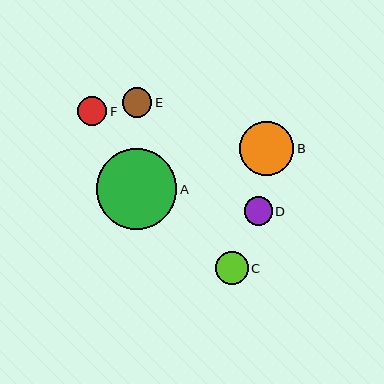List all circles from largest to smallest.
From largest to smallest: A, B, C, E, F, D.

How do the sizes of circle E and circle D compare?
Circle E and circle D are approximately the same size.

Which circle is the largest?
Circle A is the largest with a size of approximately 81 pixels.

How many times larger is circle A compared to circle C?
Circle A is approximately 2.5 times the size of circle C.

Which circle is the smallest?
Circle D is the smallest with a size of approximately 28 pixels.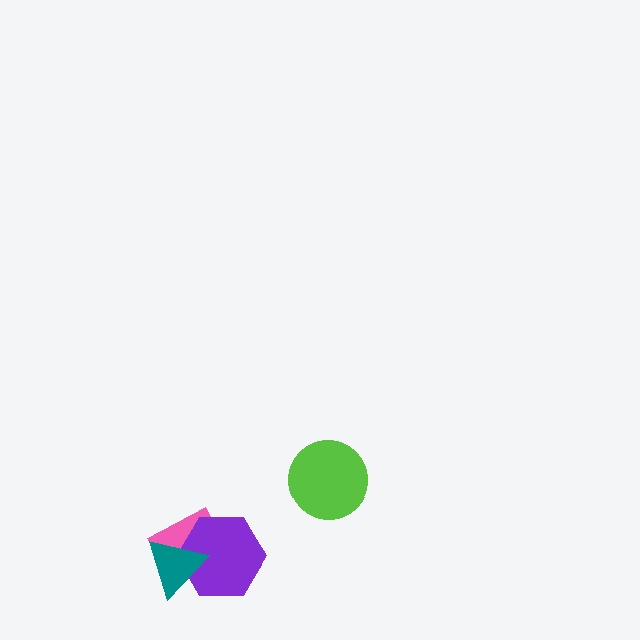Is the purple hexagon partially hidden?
Yes, it is partially covered by another shape.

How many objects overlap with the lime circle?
0 objects overlap with the lime circle.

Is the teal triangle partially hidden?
No, no other shape covers it.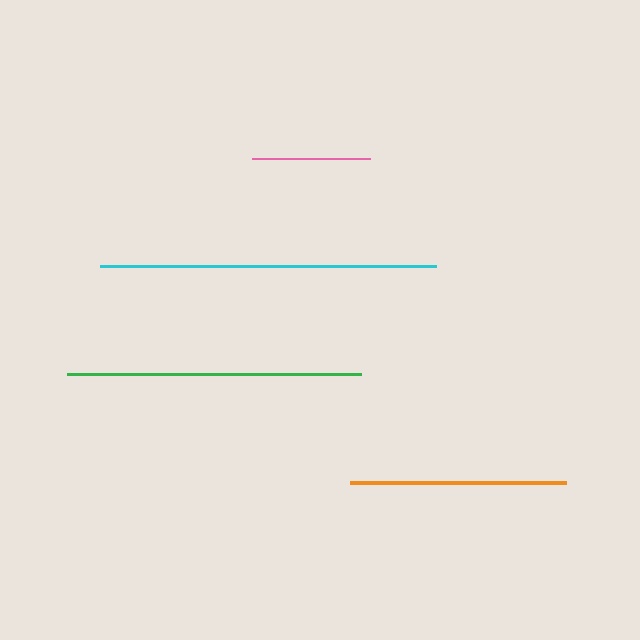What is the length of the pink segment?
The pink segment is approximately 118 pixels long.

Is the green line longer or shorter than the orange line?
The green line is longer than the orange line.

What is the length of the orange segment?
The orange segment is approximately 216 pixels long.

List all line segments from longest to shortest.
From longest to shortest: cyan, green, orange, pink.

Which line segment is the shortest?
The pink line is the shortest at approximately 118 pixels.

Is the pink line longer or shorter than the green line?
The green line is longer than the pink line.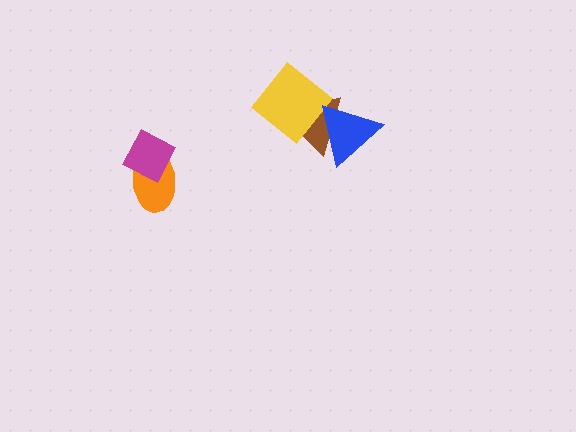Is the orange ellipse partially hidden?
Yes, it is partially covered by another shape.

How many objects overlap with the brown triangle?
2 objects overlap with the brown triangle.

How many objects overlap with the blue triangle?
1 object overlaps with the blue triangle.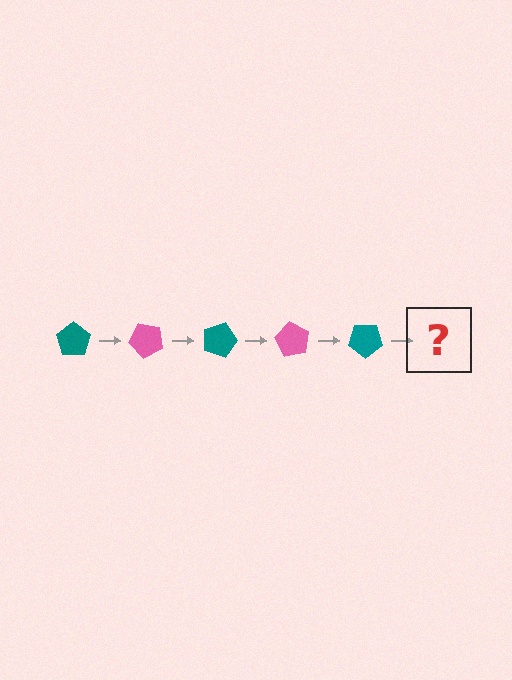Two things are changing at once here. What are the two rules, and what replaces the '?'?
The two rules are that it rotates 45 degrees each step and the color cycles through teal and pink. The '?' should be a pink pentagon, rotated 225 degrees from the start.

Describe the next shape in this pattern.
It should be a pink pentagon, rotated 225 degrees from the start.